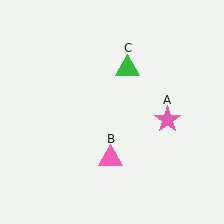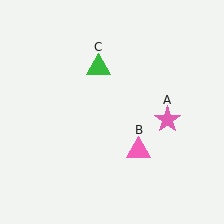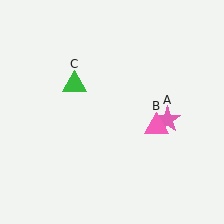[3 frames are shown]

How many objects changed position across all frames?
2 objects changed position: pink triangle (object B), green triangle (object C).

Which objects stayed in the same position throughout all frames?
Pink star (object A) remained stationary.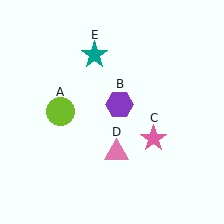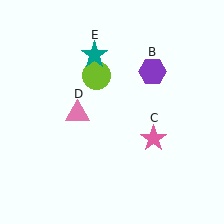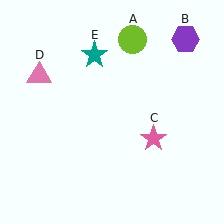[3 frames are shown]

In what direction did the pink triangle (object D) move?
The pink triangle (object D) moved up and to the left.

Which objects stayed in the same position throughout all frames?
Pink star (object C) and teal star (object E) remained stationary.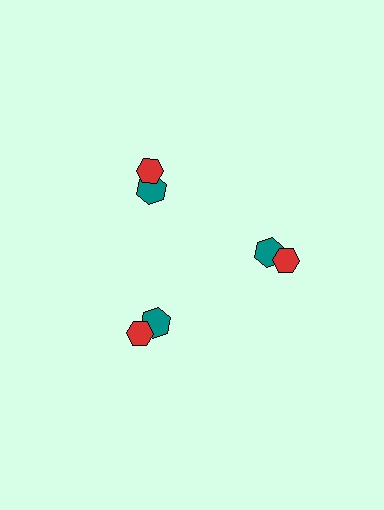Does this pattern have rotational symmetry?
Yes, this pattern has 3-fold rotational symmetry. It looks the same after rotating 120 degrees around the center.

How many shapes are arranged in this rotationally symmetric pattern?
There are 6 shapes, arranged in 3 groups of 2.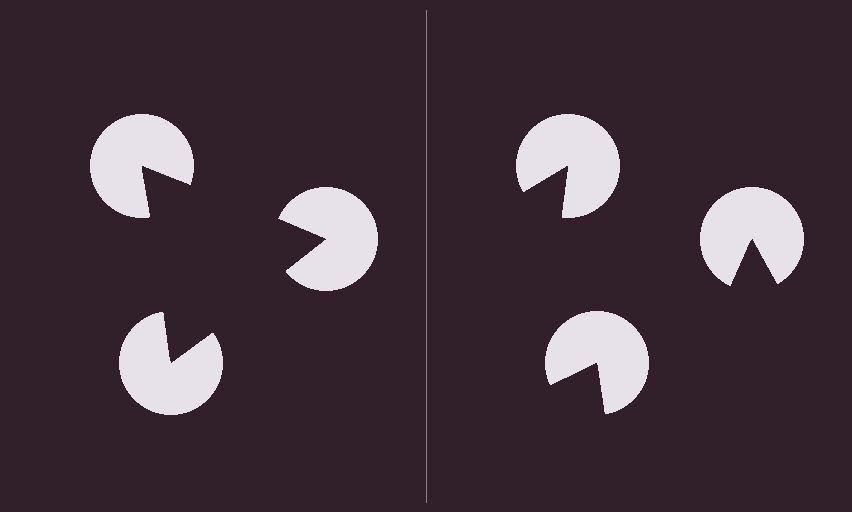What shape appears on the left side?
An illusory triangle.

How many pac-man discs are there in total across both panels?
6 — 3 on each side.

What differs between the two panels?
The pac-man discs are positioned identically on both sides; only the wedge orientations differ. On the left they align to a triangle; on the right they are misaligned.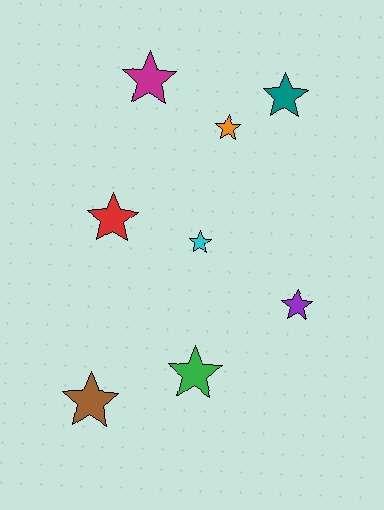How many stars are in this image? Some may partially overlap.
There are 8 stars.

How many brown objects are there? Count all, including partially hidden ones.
There is 1 brown object.